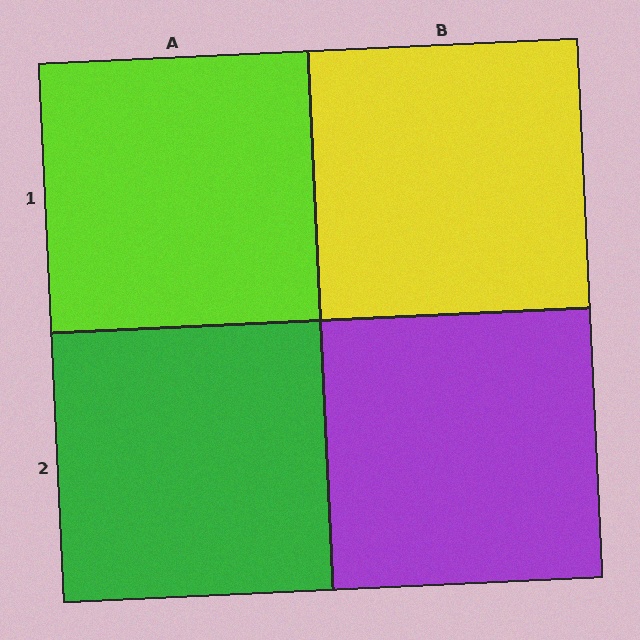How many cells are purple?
1 cell is purple.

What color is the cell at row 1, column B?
Yellow.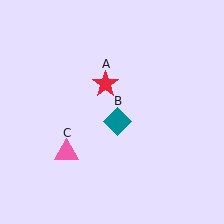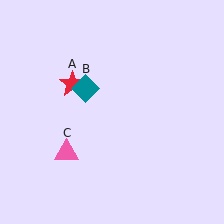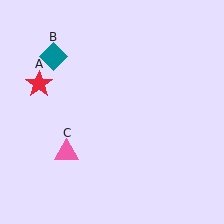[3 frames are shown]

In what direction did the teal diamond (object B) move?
The teal diamond (object B) moved up and to the left.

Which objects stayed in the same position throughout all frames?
Pink triangle (object C) remained stationary.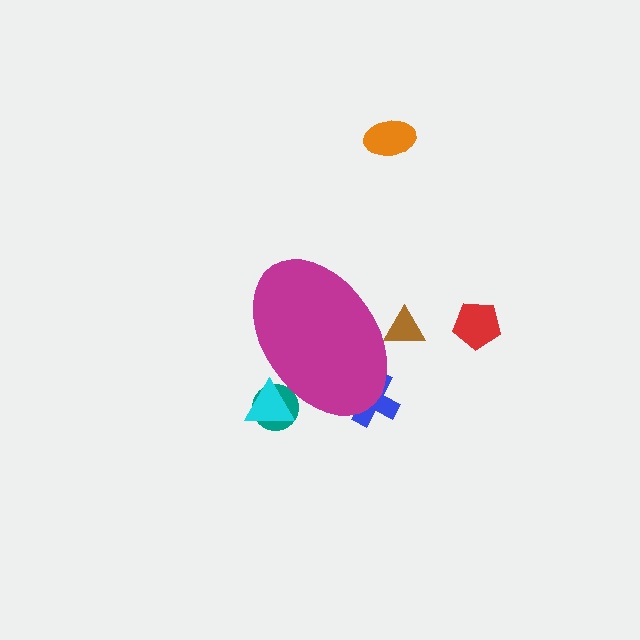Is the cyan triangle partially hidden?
Yes, the cyan triangle is partially hidden behind the magenta ellipse.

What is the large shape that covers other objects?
A magenta ellipse.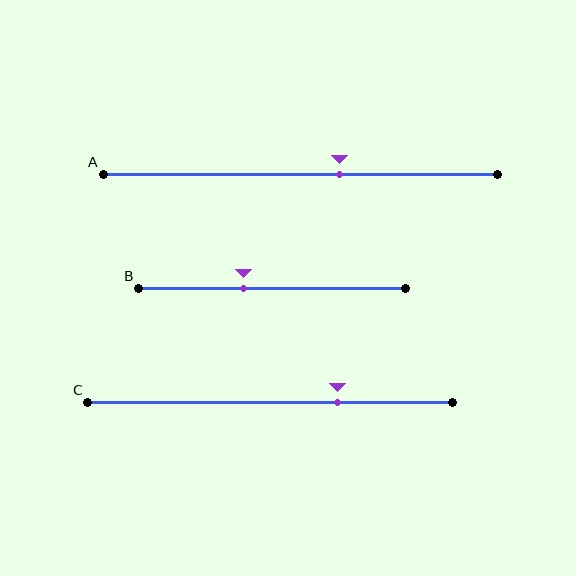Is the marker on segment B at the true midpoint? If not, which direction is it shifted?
No, the marker on segment B is shifted to the left by about 11% of the segment length.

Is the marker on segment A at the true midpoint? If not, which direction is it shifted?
No, the marker on segment A is shifted to the right by about 10% of the segment length.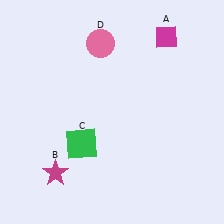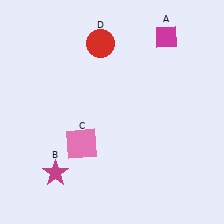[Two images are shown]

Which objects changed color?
C changed from green to pink. D changed from pink to red.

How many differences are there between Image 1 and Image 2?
There are 2 differences between the two images.